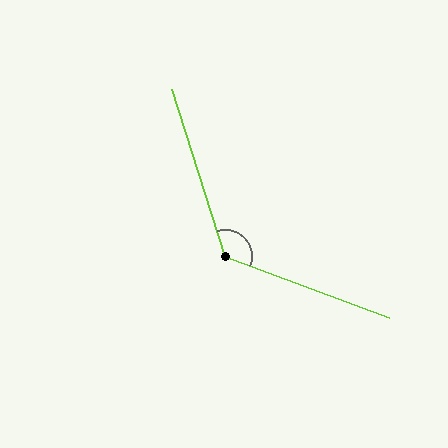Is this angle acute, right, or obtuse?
It is obtuse.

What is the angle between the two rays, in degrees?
Approximately 128 degrees.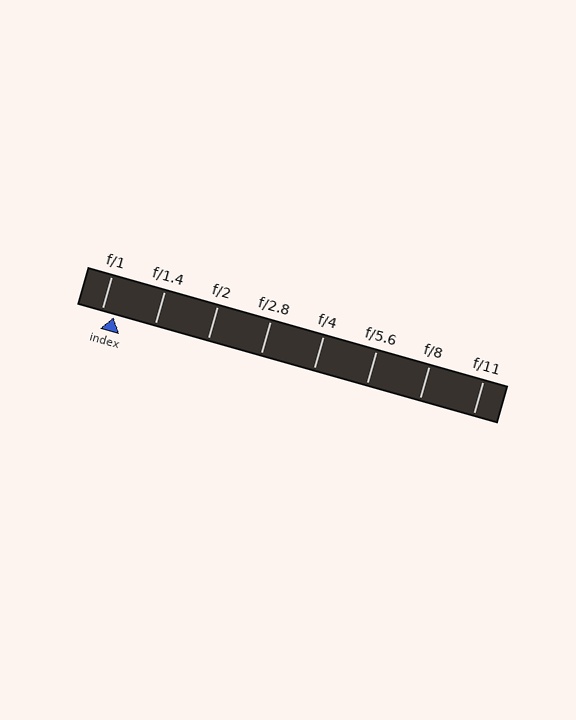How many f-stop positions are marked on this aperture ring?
There are 8 f-stop positions marked.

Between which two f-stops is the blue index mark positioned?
The index mark is between f/1 and f/1.4.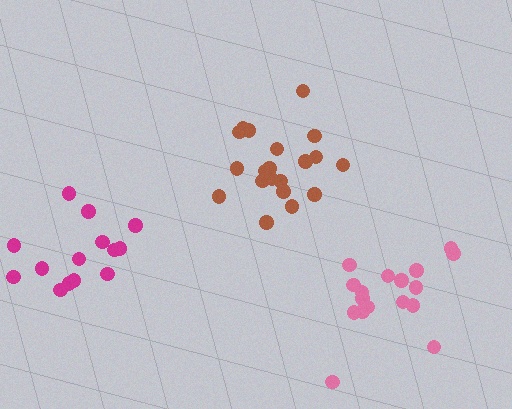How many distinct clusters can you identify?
There are 3 distinct clusters.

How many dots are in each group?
Group 1: 17 dots, Group 2: 20 dots, Group 3: 14 dots (51 total).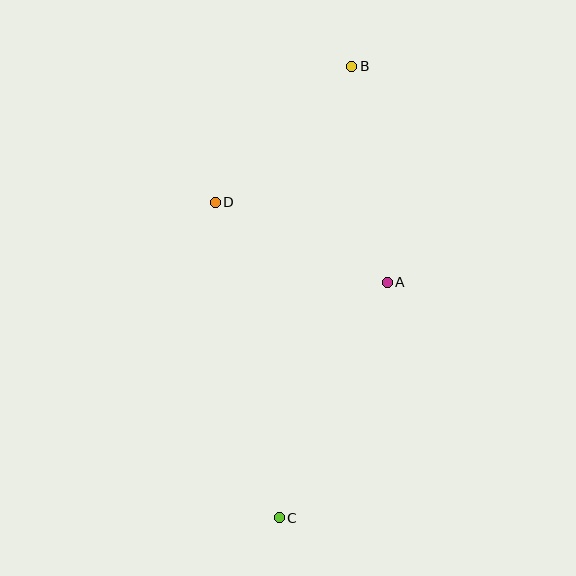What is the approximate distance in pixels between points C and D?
The distance between C and D is approximately 322 pixels.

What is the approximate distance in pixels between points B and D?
The distance between B and D is approximately 193 pixels.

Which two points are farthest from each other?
Points B and C are farthest from each other.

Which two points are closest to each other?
Points A and D are closest to each other.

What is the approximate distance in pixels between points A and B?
The distance between A and B is approximately 219 pixels.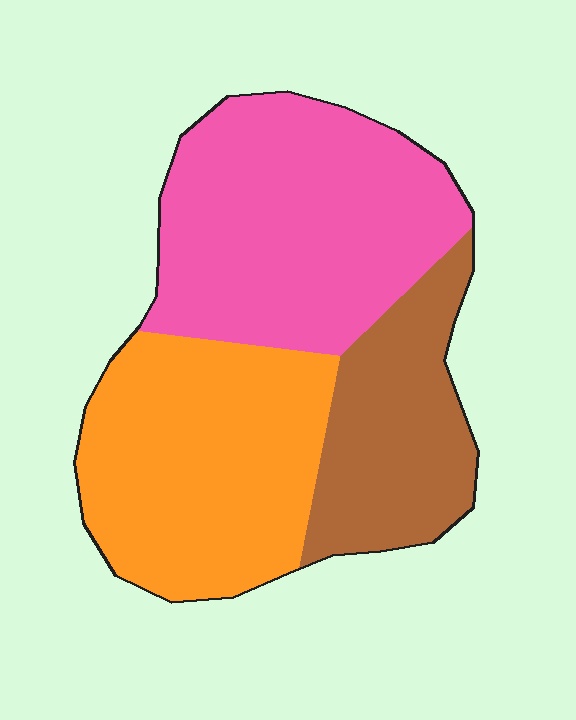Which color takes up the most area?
Pink, at roughly 40%.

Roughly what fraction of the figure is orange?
Orange takes up about three eighths (3/8) of the figure.